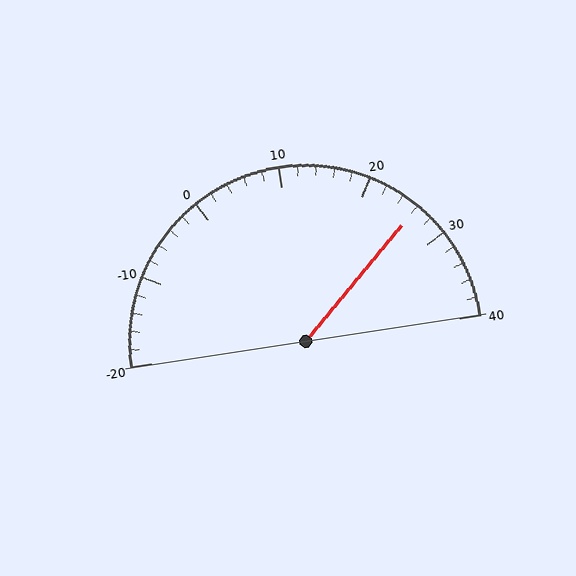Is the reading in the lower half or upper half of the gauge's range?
The reading is in the upper half of the range (-20 to 40).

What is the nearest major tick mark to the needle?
The nearest major tick mark is 30.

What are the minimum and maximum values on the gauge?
The gauge ranges from -20 to 40.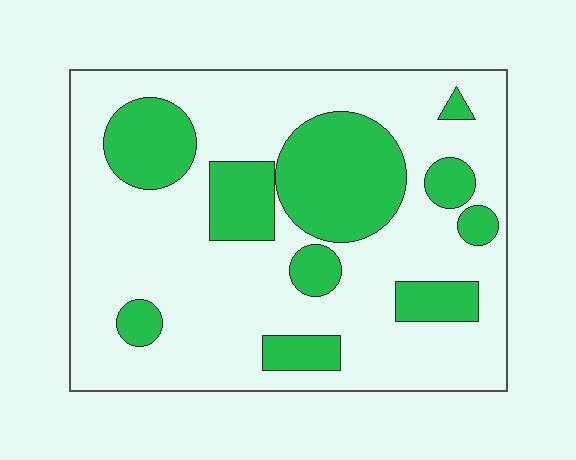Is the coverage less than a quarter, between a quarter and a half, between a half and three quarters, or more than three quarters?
Between a quarter and a half.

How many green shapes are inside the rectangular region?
10.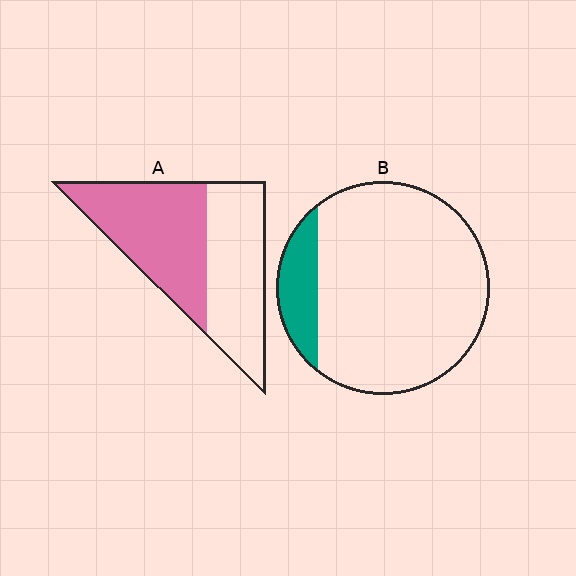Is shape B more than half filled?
No.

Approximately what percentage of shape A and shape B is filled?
A is approximately 55% and B is approximately 15%.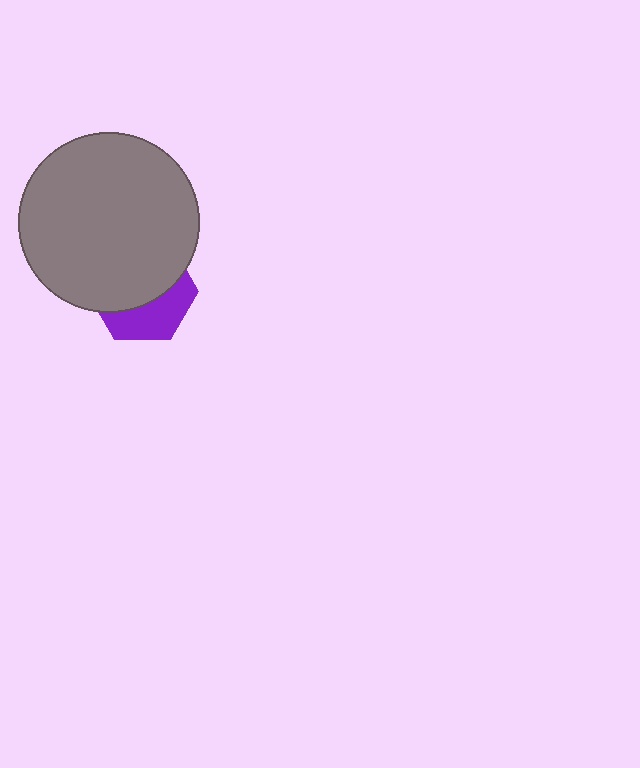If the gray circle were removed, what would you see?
You would see the complete purple hexagon.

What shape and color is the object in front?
The object in front is a gray circle.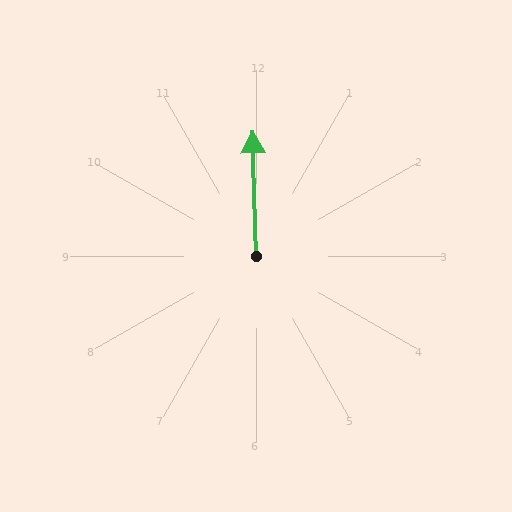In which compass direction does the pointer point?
North.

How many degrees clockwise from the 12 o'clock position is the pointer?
Approximately 359 degrees.